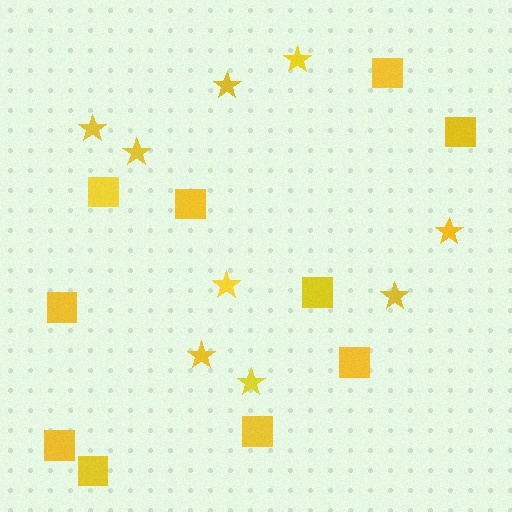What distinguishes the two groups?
There are 2 groups: one group of squares (10) and one group of stars (9).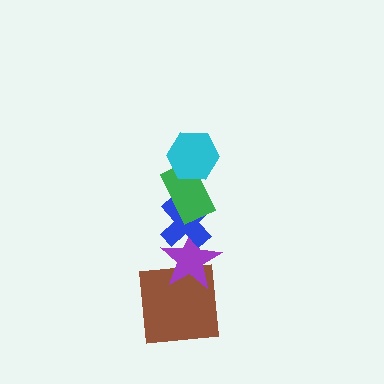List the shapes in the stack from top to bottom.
From top to bottom: the cyan hexagon, the green rectangle, the blue cross, the purple star, the brown square.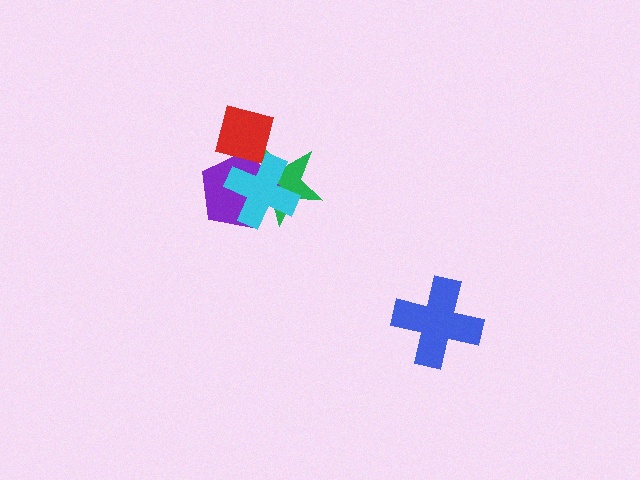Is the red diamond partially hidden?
Yes, it is partially covered by another shape.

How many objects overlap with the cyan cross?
3 objects overlap with the cyan cross.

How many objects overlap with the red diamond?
3 objects overlap with the red diamond.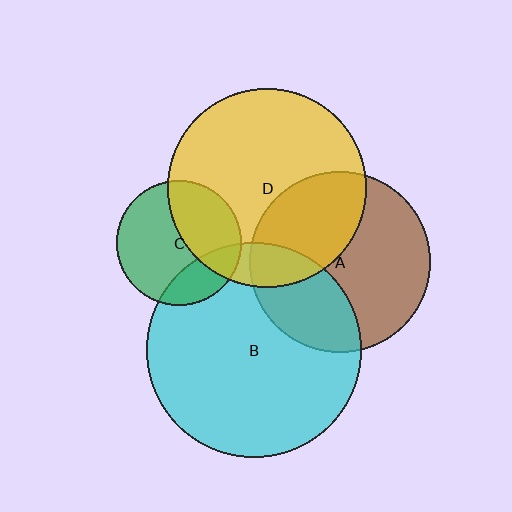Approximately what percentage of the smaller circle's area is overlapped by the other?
Approximately 20%.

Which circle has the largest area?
Circle B (cyan).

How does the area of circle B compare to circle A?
Approximately 1.4 times.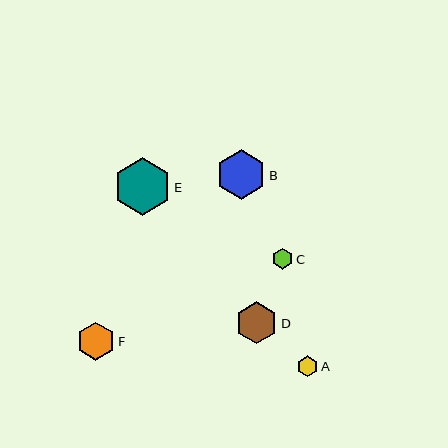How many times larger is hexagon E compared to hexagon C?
Hexagon E is approximately 2.7 times the size of hexagon C.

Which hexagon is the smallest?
Hexagon A is the smallest with a size of approximately 21 pixels.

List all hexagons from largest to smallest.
From largest to smallest: E, B, D, F, C, A.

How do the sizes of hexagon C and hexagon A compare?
Hexagon C and hexagon A are approximately the same size.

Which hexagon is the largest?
Hexagon E is the largest with a size of approximately 57 pixels.